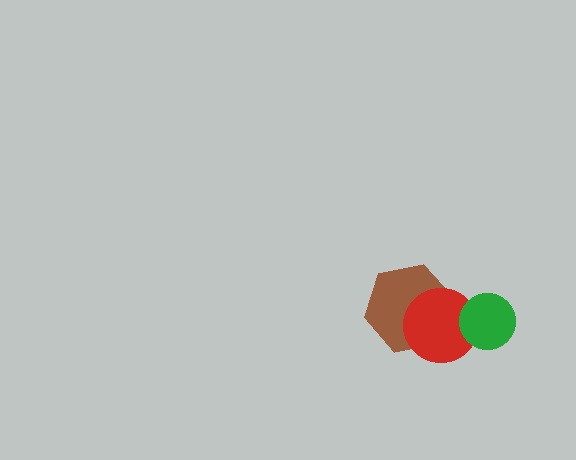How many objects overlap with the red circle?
2 objects overlap with the red circle.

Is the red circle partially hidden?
Yes, it is partially covered by another shape.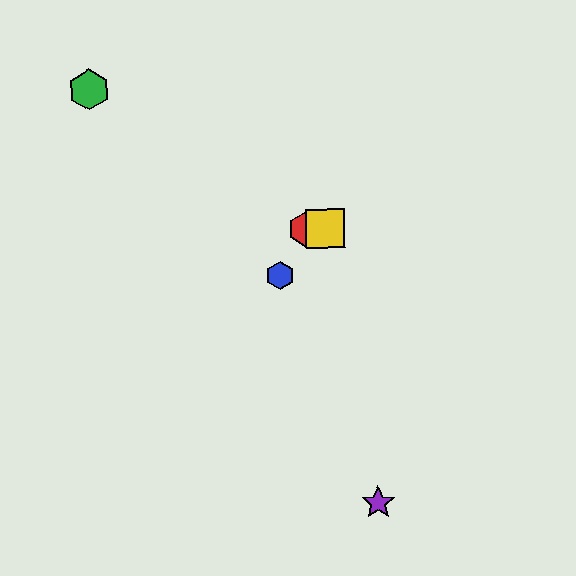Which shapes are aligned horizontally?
The red hexagon, the yellow square are aligned horizontally.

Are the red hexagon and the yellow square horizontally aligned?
Yes, both are at y≈229.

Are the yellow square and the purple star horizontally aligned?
No, the yellow square is at y≈229 and the purple star is at y≈503.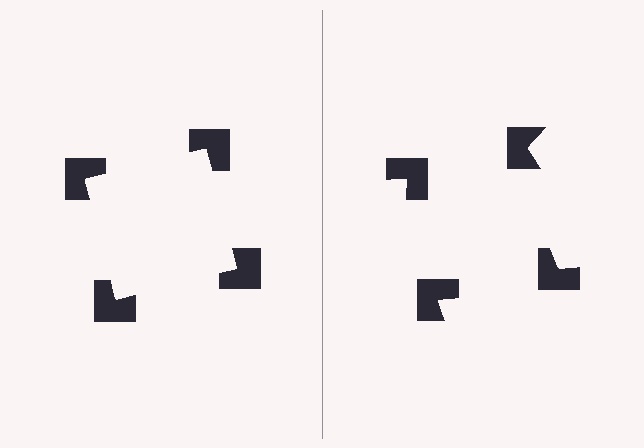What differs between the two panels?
The notched squares are positioned identically on both sides; only the wedge orientations differ. On the left they align to a square; on the right they are misaligned.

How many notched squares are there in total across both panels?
8 — 4 on each side.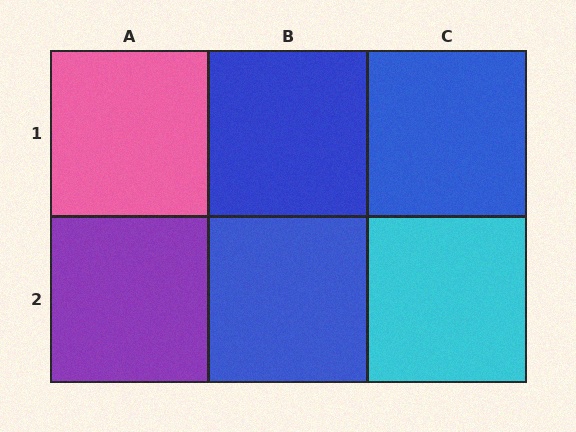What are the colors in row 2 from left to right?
Purple, blue, cyan.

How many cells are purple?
1 cell is purple.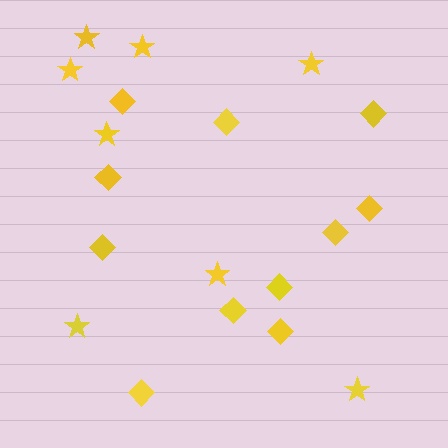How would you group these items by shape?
There are 2 groups: one group of stars (8) and one group of diamonds (11).